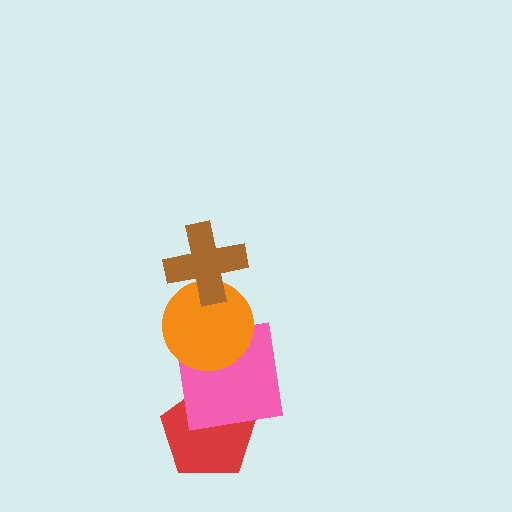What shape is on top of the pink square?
The orange circle is on top of the pink square.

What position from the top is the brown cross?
The brown cross is 1st from the top.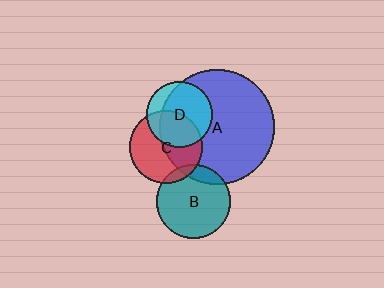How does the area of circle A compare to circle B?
Approximately 2.4 times.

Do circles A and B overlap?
Yes.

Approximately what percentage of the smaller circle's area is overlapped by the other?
Approximately 15%.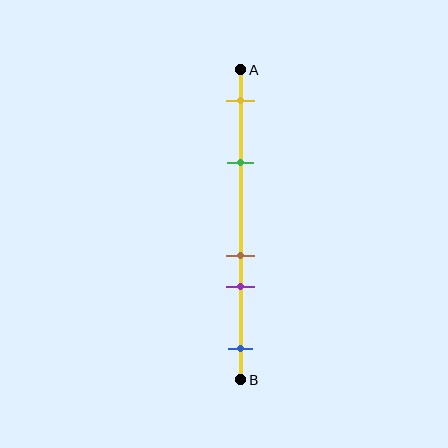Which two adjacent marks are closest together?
The brown and purple marks are the closest adjacent pair.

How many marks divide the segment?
There are 5 marks dividing the segment.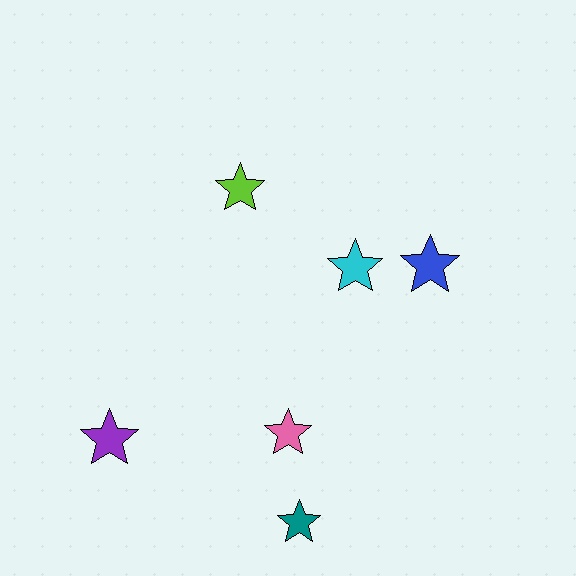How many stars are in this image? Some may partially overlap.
There are 6 stars.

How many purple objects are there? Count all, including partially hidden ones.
There is 1 purple object.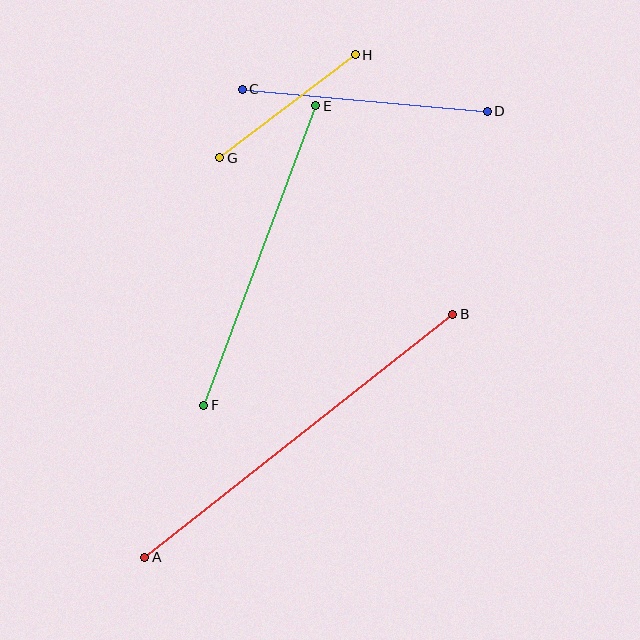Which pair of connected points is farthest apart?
Points A and B are farthest apart.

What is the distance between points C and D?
The distance is approximately 246 pixels.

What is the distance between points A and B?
The distance is approximately 392 pixels.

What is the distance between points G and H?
The distance is approximately 170 pixels.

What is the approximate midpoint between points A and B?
The midpoint is at approximately (299, 436) pixels.